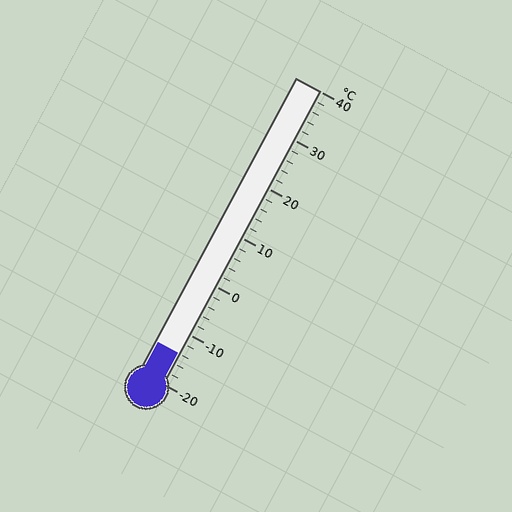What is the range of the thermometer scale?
The thermometer scale ranges from -20°C to 40°C.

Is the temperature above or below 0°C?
The temperature is below 0°C.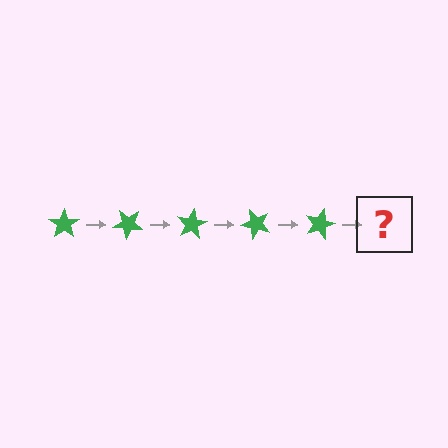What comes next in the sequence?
The next element should be a green star rotated 200 degrees.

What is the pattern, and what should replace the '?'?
The pattern is that the star rotates 40 degrees each step. The '?' should be a green star rotated 200 degrees.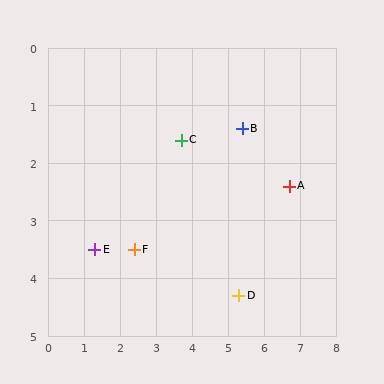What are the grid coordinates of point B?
Point B is at approximately (5.4, 1.4).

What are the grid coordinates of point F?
Point F is at approximately (2.4, 3.5).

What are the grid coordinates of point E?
Point E is at approximately (1.3, 3.5).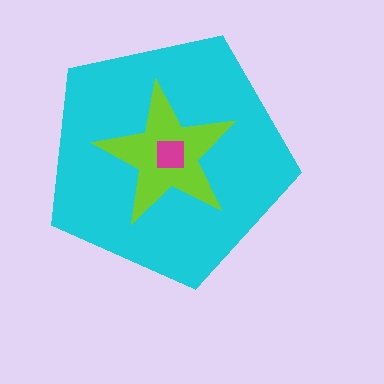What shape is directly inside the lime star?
The magenta square.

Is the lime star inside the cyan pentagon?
Yes.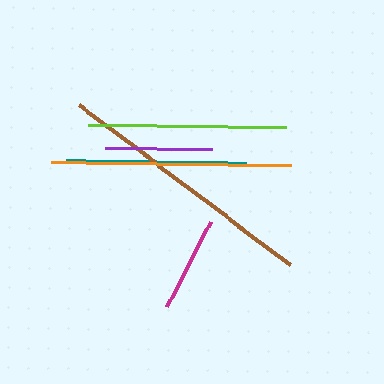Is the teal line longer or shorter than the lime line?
The lime line is longer than the teal line.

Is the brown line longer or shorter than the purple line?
The brown line is longer than the purple line.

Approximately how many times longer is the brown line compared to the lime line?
The brown line is approximately 1.3 times the length of the lime line.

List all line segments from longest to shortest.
From longest to shortest: brown, orange, lime, teal, purple, magenta.